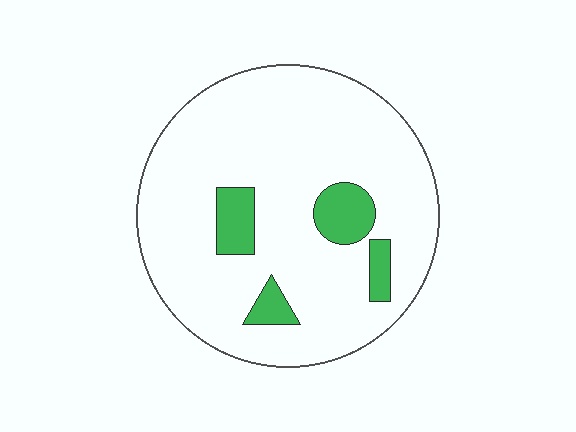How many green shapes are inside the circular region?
4.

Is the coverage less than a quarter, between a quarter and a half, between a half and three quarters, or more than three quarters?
Less than a quarter.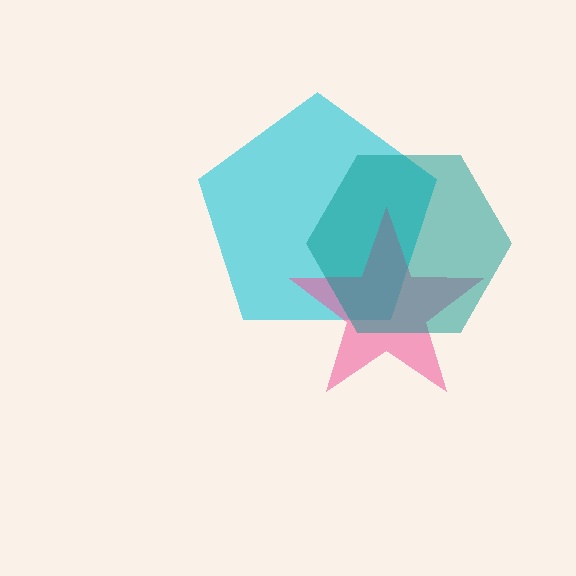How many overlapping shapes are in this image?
There are 3 overlapping shapes in the image.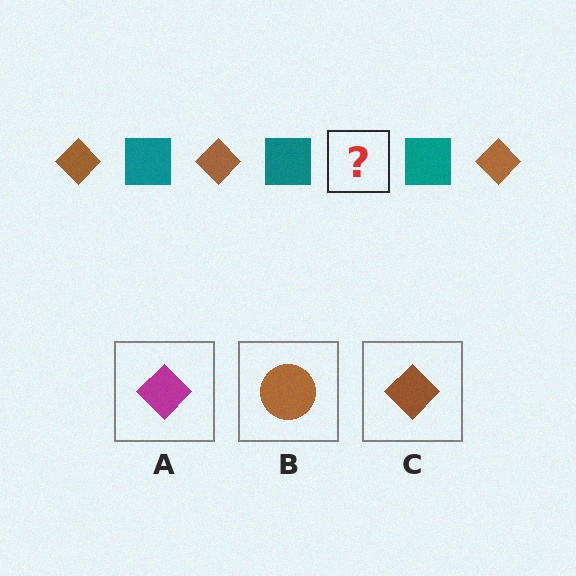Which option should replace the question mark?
Option C.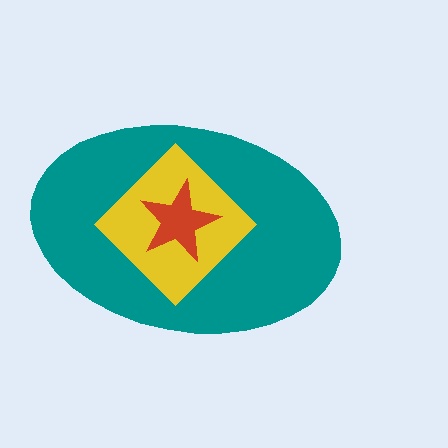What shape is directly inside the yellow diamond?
The red star.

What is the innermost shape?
The red star.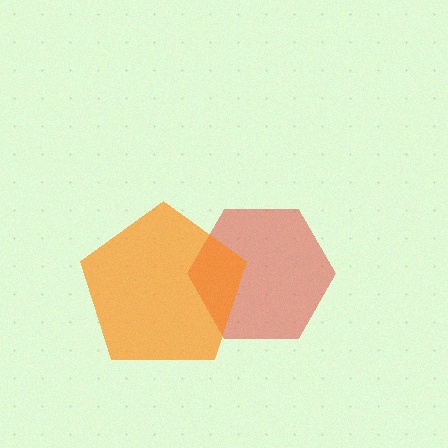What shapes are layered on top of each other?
The layered shapes are: a red hexagon, an orange pentagon.